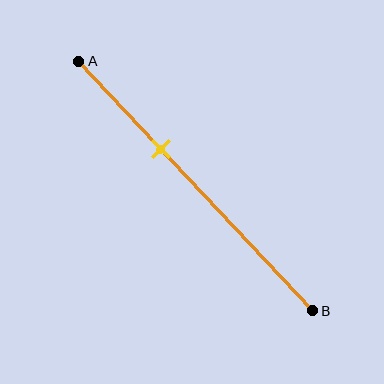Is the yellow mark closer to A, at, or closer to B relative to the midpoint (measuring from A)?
The yellow mark is closer to point A than the midpoint of segment AB.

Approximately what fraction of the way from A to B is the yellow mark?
The yellow mark is approximately 35% of the way from A to B.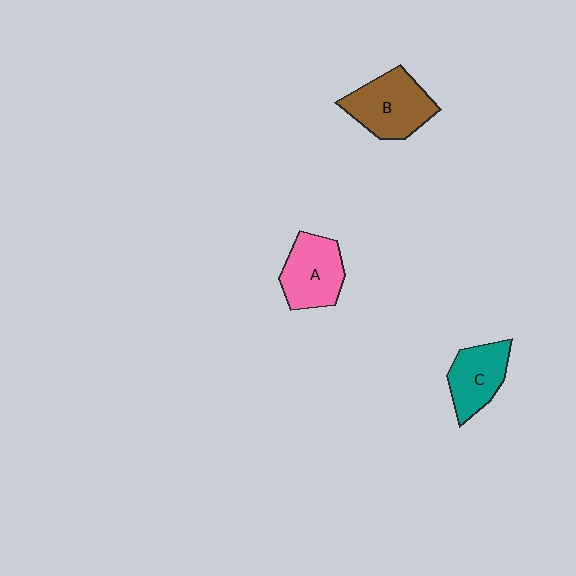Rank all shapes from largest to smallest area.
From largest to smallest: B (brown), A (pink), C (teal).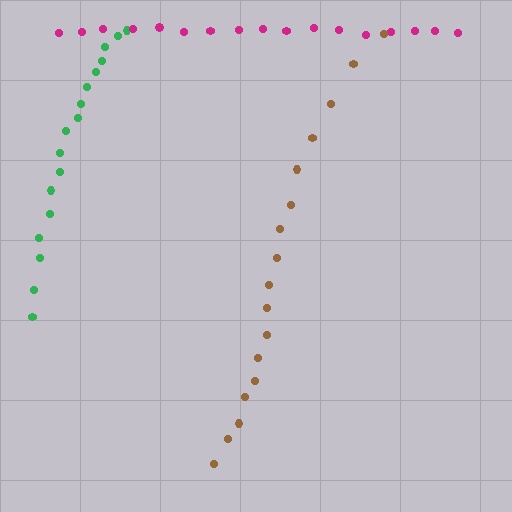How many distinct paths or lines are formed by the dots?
There are 3 distinct paths.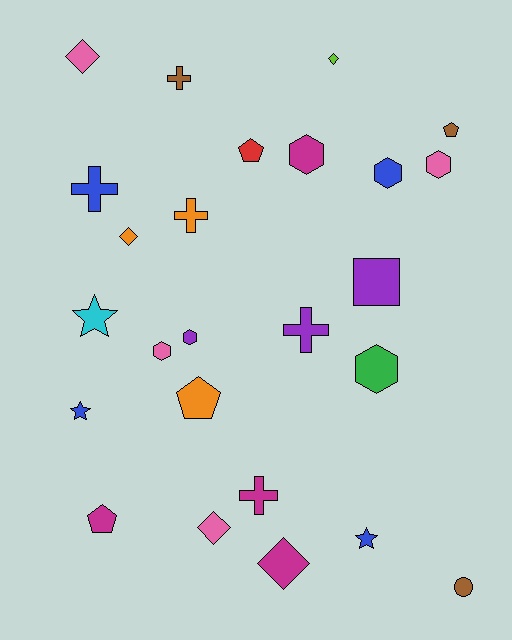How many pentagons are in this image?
There are 4 pentagons.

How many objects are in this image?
There are 25 objects.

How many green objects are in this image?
There is 1 green object.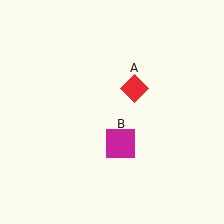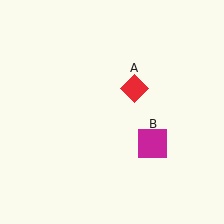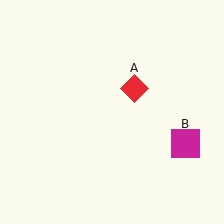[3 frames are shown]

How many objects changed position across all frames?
1 object changed position: magenta square (object B).